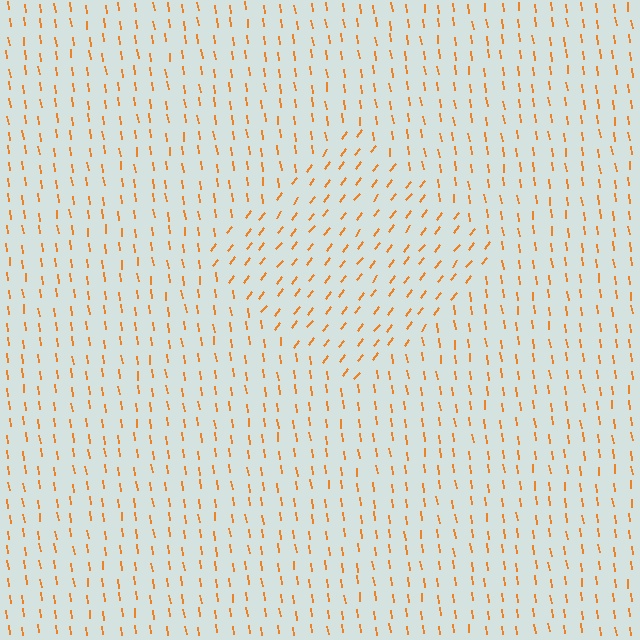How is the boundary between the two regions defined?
The boundary is defined purely by a change in line orientation (approximately 45 degrees difference). All lines are the same color and thickness.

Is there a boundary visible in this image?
Yes, there is a texture boundary formed by a change in line orientation.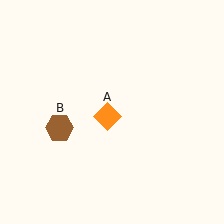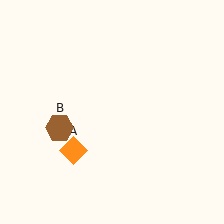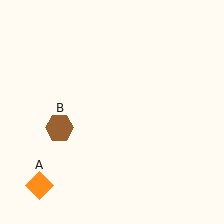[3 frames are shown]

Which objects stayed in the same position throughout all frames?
Brown hexagon (object B) remained stationary.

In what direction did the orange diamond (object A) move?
The orange diamond (object A) moved down and to the left.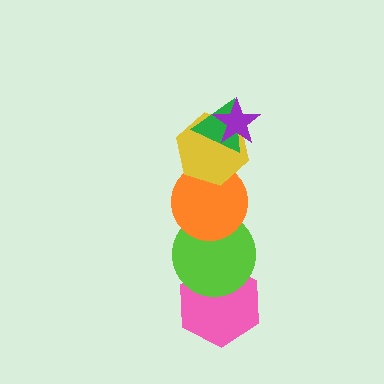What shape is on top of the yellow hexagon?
The green triangle is on top of the yellow hexagon.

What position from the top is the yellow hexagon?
The yellow hexagon is 3rd from the top.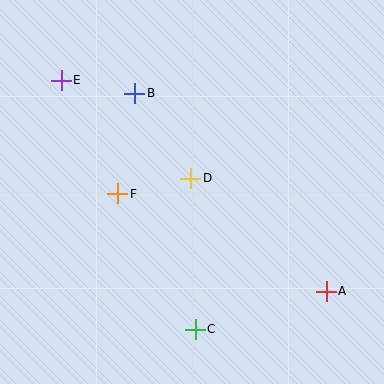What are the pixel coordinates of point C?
Point C is at (195, 329).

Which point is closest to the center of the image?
Point D at (191, 178) is closest to the center.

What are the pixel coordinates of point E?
Point E is at (61, 80).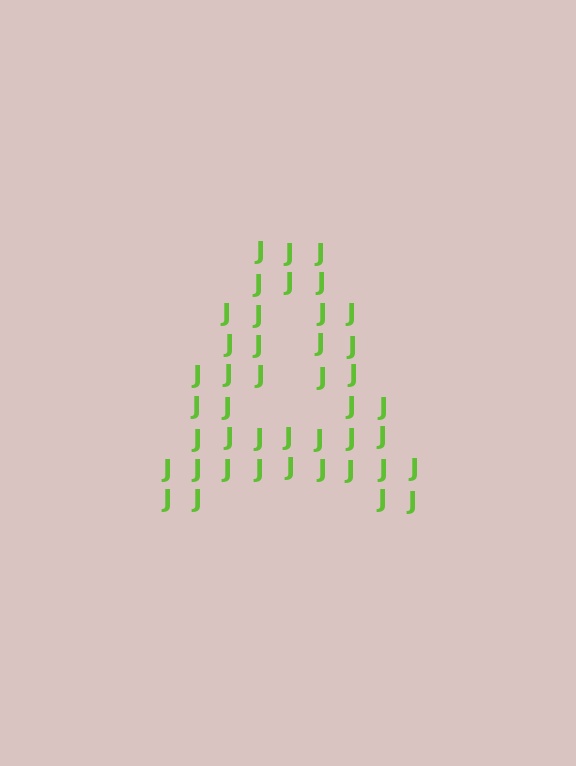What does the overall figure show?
The overall figure shows the letter A.